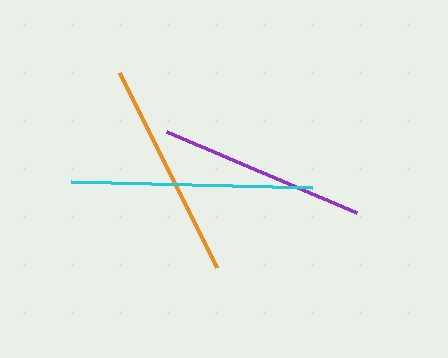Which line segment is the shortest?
The purple line is the shortest at approximately 207 pixels.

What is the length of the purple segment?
The purple segment is approximately 207 pixels long.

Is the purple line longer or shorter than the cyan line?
The cyan line is longer than the purple line.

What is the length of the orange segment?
The orange segment is approximately 218 pixels long.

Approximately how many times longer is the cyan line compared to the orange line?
The cyan line is approximately 1.1 times the length of the orange line.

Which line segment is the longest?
The cyan line is the longest at approximately 241 pixels.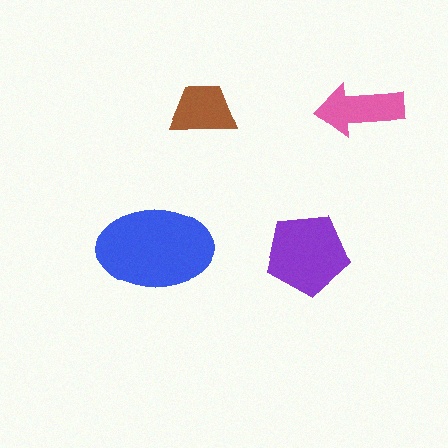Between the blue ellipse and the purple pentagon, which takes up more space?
The blue ellipse.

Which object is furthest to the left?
The blue ellipse is leftmost.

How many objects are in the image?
There are 4 objects in the image.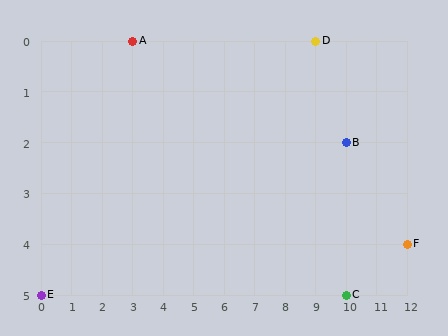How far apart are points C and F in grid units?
Points C and F are 2 columns and 1 row apart (about 2.2 grid units diagonally).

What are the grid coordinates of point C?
Point C is at grid coordinates (10, 5).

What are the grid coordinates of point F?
Point F is at grid coordinates (12, 4).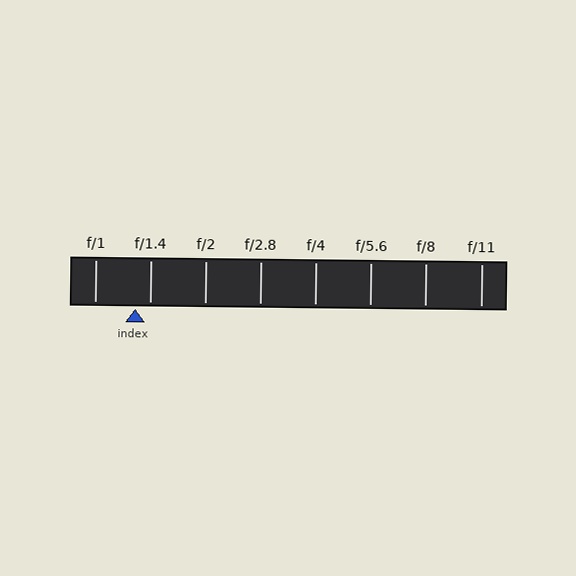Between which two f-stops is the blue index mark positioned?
The index mark is between f/1 and f/1.4.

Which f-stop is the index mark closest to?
The index mark is closest to f/1.4.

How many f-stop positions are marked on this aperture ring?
There are 8 f-stop positions marked.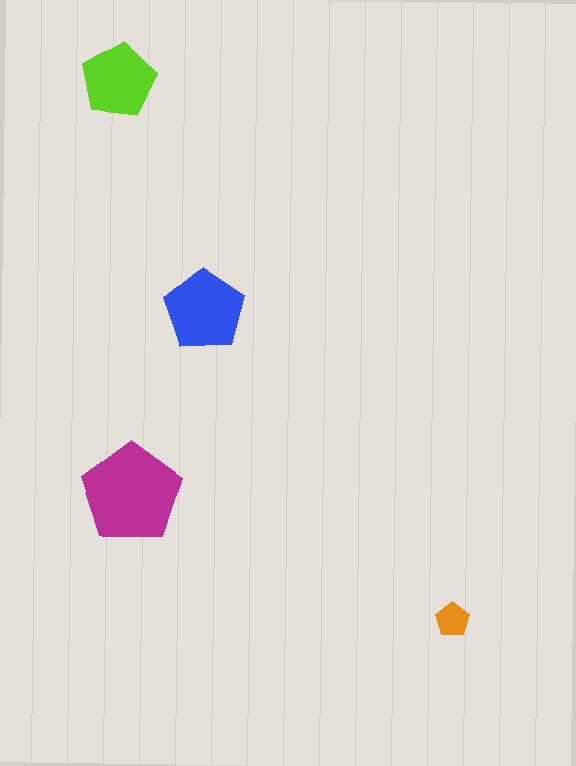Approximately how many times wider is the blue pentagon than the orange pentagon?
About 2.5 times wider.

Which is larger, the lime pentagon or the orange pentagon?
The lime one.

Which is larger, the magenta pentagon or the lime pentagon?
The magenta one.